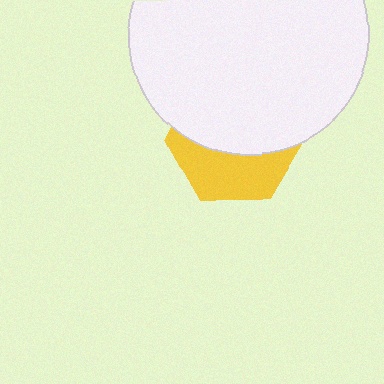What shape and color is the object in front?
The object in front is a white circle.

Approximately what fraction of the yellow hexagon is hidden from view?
Roughly 60% of the yellow hexagon is hidden behind the white circle.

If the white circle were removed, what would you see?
You would see the complete yellow hexagon.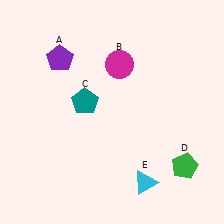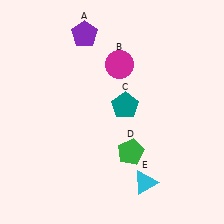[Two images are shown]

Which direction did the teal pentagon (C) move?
The teal pentagon (C) moved right.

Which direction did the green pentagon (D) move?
The green pentagon (D) moved left.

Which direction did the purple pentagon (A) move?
The purple pentagon (A) moved right.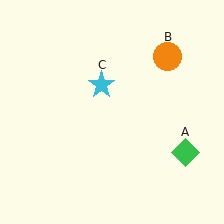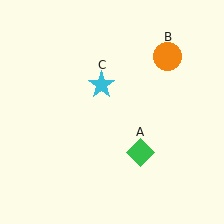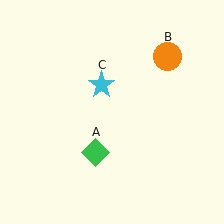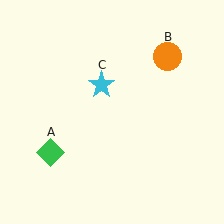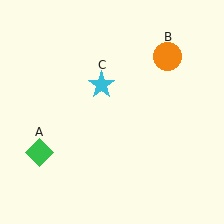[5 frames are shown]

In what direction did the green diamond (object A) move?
The green diamond (object A) moved left.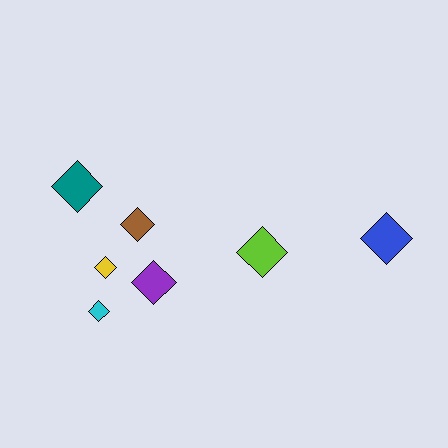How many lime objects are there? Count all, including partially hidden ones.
There is 1 lime object.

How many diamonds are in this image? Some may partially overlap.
There are 7 diamonds.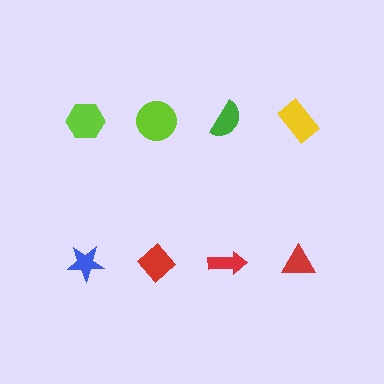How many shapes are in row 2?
4 shapes.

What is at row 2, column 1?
A blue star.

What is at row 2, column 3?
A red arrow.